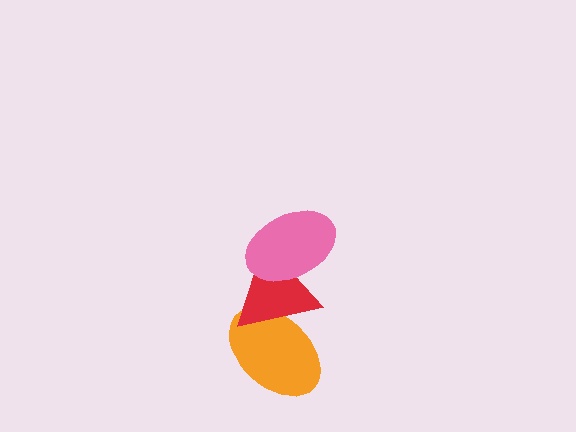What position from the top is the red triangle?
The red triangle is 2nd from the top.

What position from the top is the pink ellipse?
The pink ellipse is 1st from the top.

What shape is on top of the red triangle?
The pink ellipse is on top of the red triangle.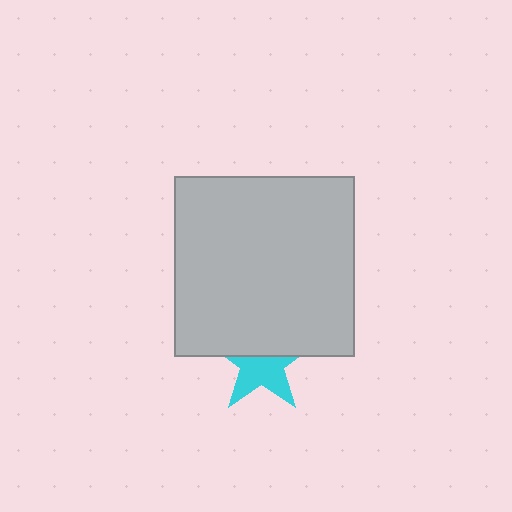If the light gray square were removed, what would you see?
You would see the complete cyan star.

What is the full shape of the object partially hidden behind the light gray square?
The partially hidden object is a cyan star.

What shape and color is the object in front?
The object in front is a light gray square.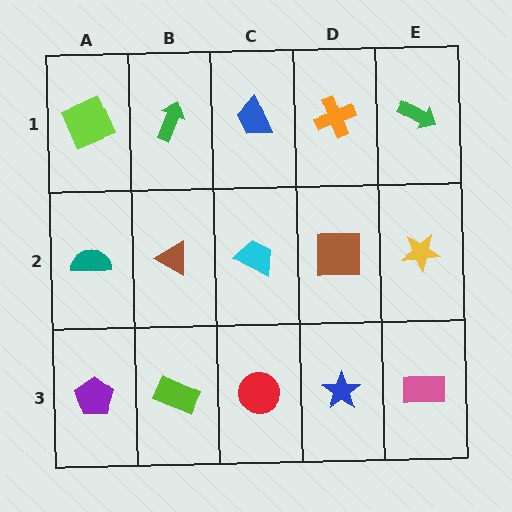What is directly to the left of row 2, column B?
A teal semicircle.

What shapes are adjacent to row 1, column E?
A yellow star (row 2, column E), an orange cross (row 1, column D).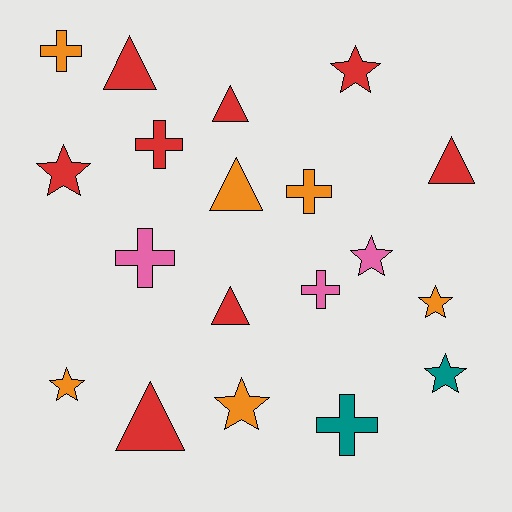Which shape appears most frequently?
Star, with 7 objects.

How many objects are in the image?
There are 19 objects.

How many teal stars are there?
There is 1 teal star.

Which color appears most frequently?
Red, with 8 objects.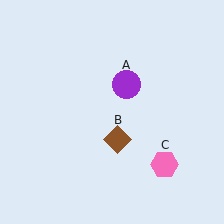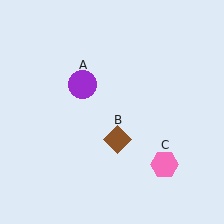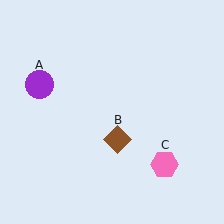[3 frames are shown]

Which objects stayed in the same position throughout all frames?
Brown diamond (object B) and pink hexagon (object C) remained stationary.